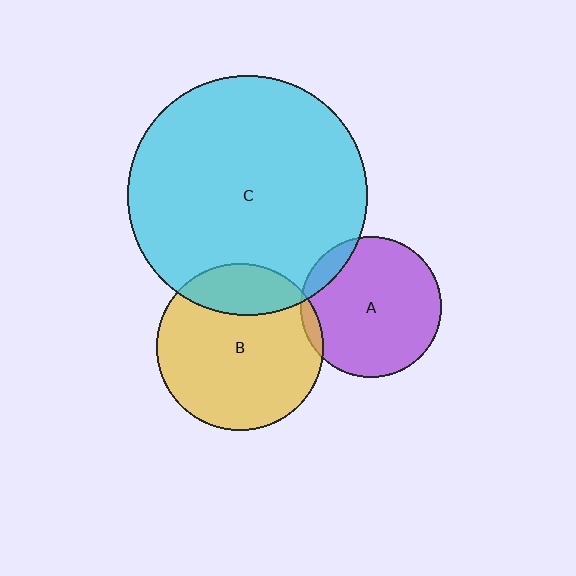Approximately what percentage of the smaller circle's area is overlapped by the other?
Approximately 10%.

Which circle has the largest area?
Circle C (cyan).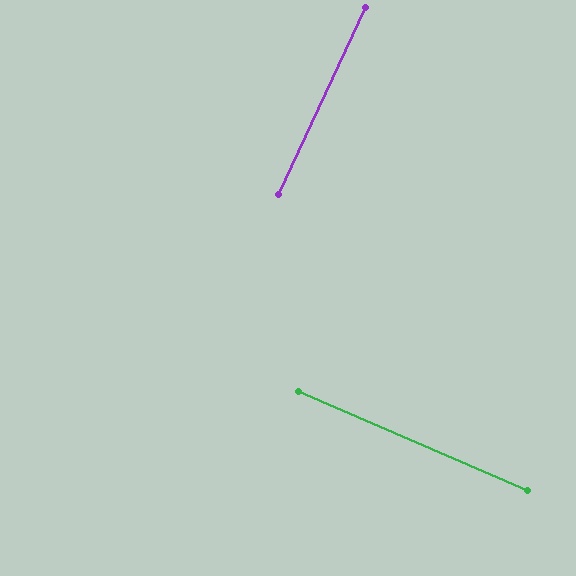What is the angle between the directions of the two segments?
Approximately 88 degrees.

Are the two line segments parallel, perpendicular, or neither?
Perpendicular — they meet at approximately 88°.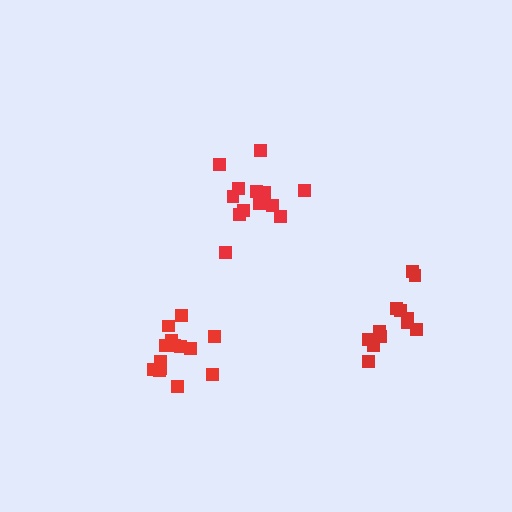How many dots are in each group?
Group 1: 12 dots, Group 2: 14 dots, Group 3: 14 dots (40 total).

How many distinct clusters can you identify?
There are 3 distinct clusters.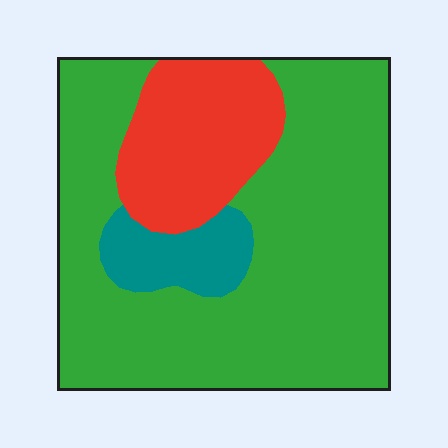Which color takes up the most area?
Green, at roughly 70%.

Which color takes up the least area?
Teal, at roughly 10%.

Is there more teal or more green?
Green.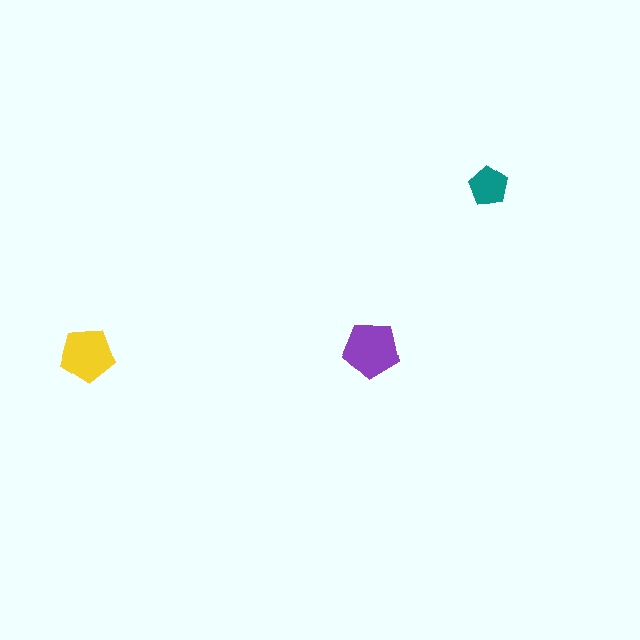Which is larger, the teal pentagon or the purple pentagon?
The purple one.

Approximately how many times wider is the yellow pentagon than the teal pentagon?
About 1.5 times wider.